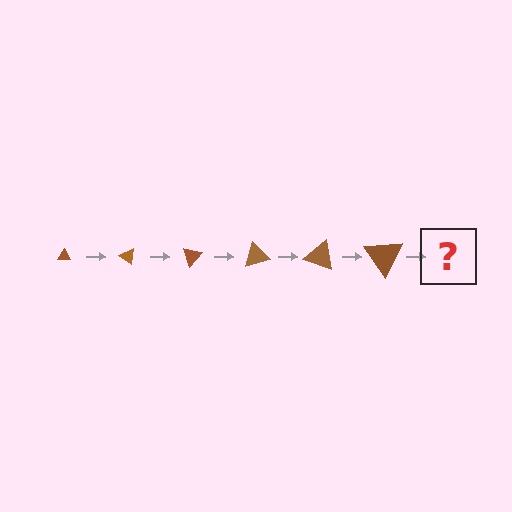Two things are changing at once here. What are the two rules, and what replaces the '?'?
The two rules are that the triangle grows larger each step and it rotates 35 degrees each step. The '?' should be a triangle, larger than the previous one and rotated 210 degrees from the start.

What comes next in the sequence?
The next element should be a triangle, larger than the previous one and rotated 210 degrees from the start.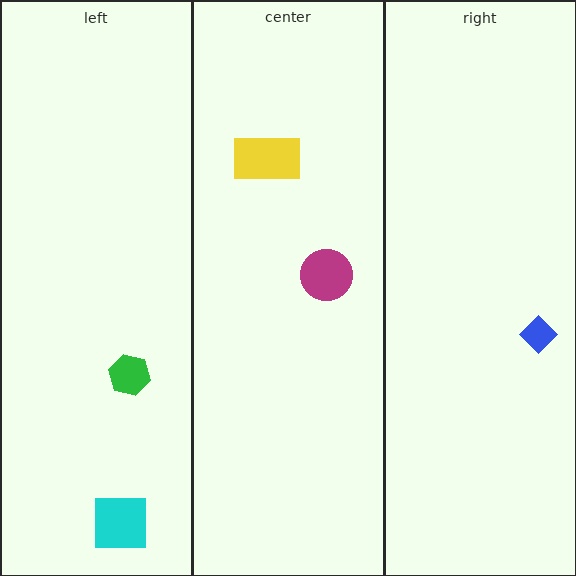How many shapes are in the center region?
2.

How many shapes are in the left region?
2.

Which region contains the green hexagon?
The left region.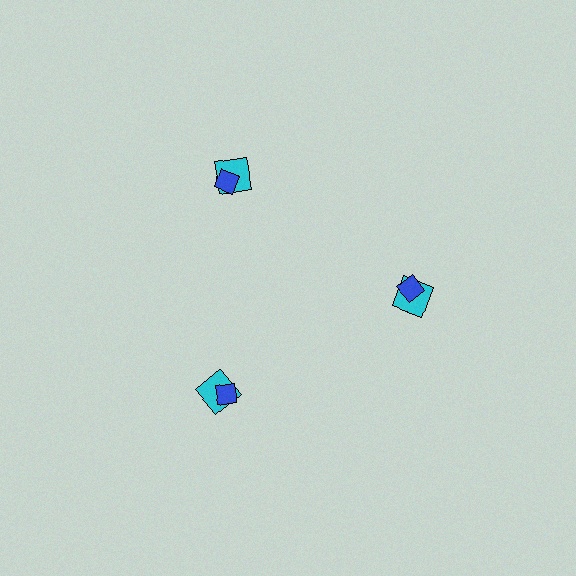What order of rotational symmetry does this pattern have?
This pattern has 3-fold rotational symmetry.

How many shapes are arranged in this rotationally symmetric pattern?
There are 6 shapes, arranged in 3 groups of 2.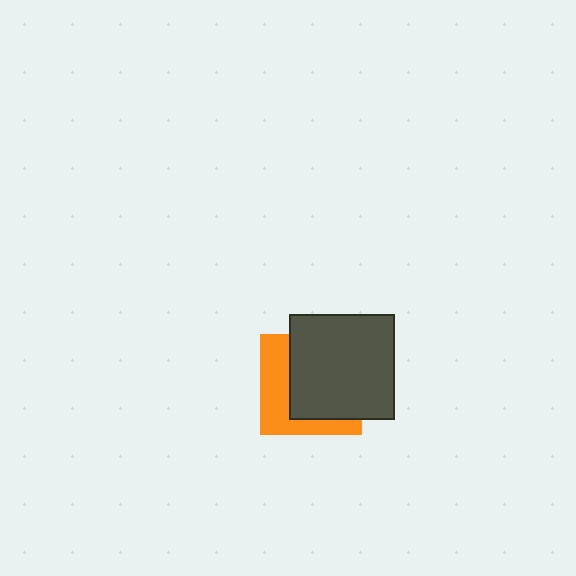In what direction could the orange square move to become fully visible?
The orange square could move toward the lower-left. That would shift it out from behind the dark gray square entirely.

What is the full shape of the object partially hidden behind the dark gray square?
The partially hidden object is an orange square.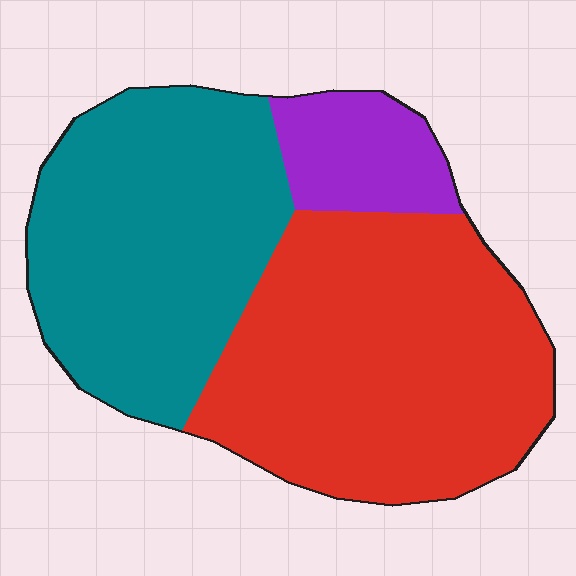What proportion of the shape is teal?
Teal covers around 40% of the shape.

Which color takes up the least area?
Purple, at roughly 10%.